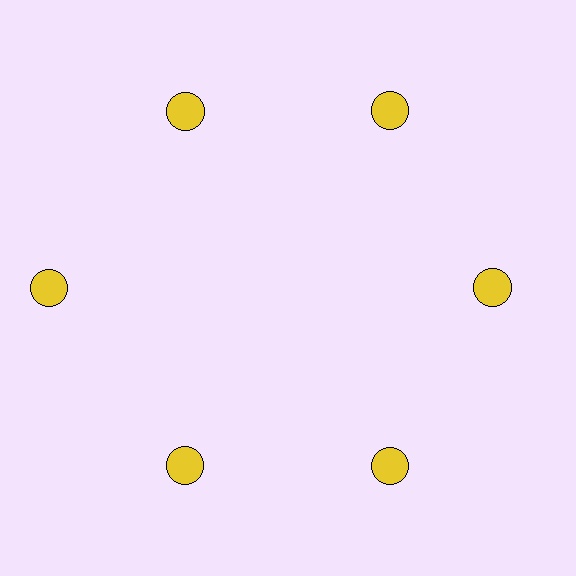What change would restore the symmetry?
The symmetry would be restored by moving it inward, back onto the ring so that all 6 circles sit at equal angles and equal distance from the center.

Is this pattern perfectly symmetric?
No. The 6 yellow circles are arranged in a ring, but one element near the 9 o'clock position is pushed outward from the center, breaking the 6-fold rotational symmetry.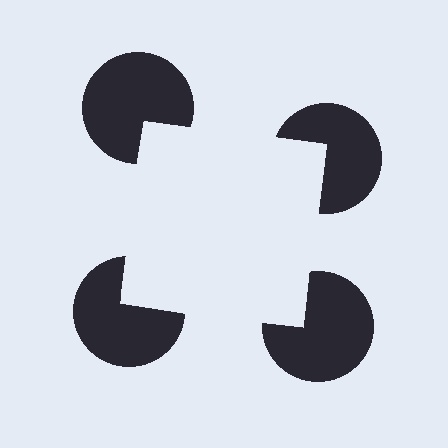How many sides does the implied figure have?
4 sides.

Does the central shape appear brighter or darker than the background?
It typically appears slightly brighter than the background, even though no actual brightness change is drawn.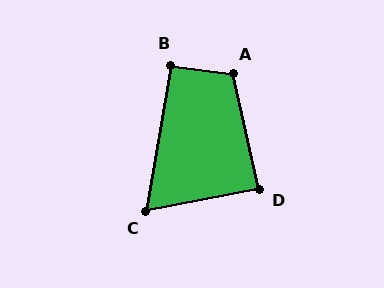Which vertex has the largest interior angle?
A, at approximately 110 degrees.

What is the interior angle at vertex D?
Approximately 88 degrees (approximately right).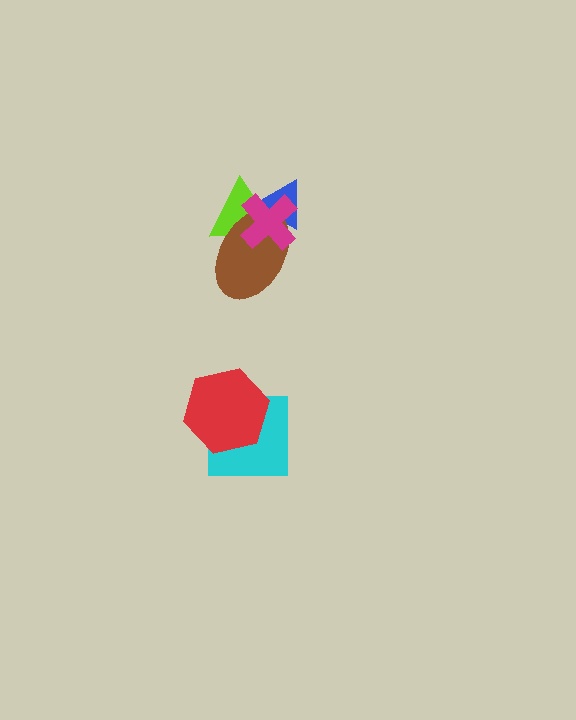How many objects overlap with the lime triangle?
3 objects overlap with the lime triangle.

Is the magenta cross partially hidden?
No, no other shape covers it.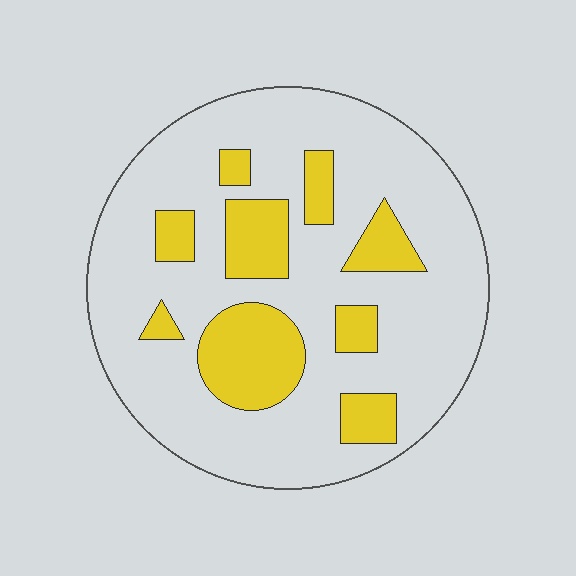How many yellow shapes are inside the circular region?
9.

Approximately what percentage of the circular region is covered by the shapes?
Approximately 25%.